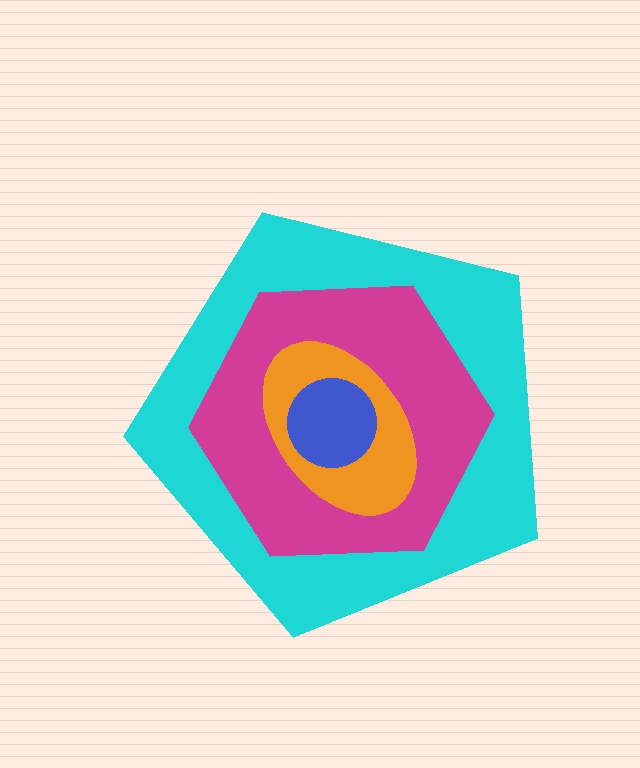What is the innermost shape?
The blue circle.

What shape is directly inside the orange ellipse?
The blue circle.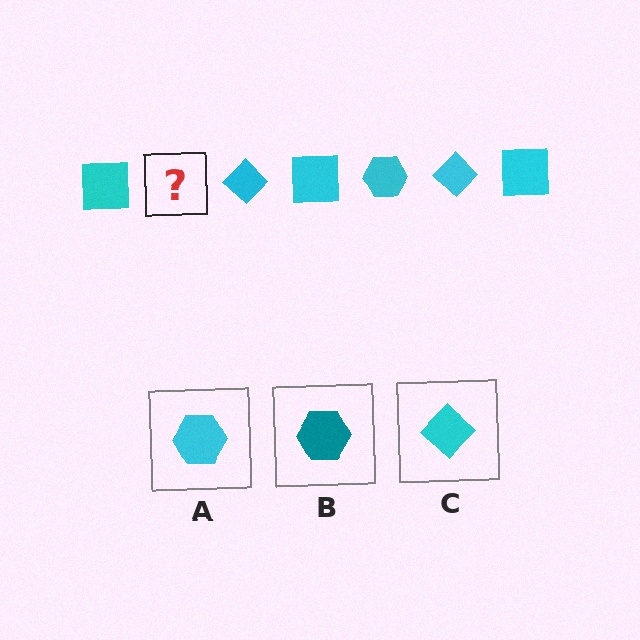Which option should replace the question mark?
Option A.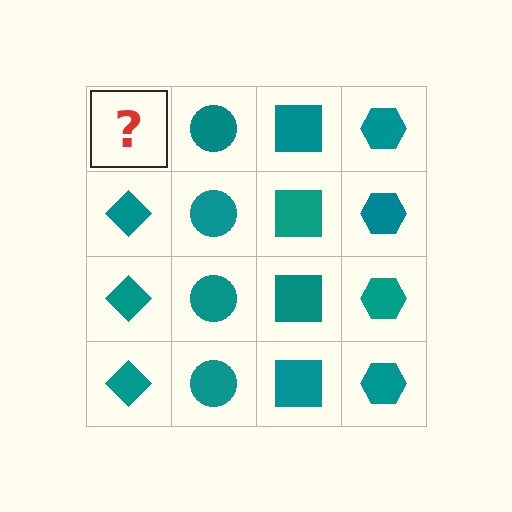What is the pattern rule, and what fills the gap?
The rule is that each column has a consistent shape. The gap should be filled with a teal diamond.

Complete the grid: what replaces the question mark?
The question mark should be replaced with a teal diamond.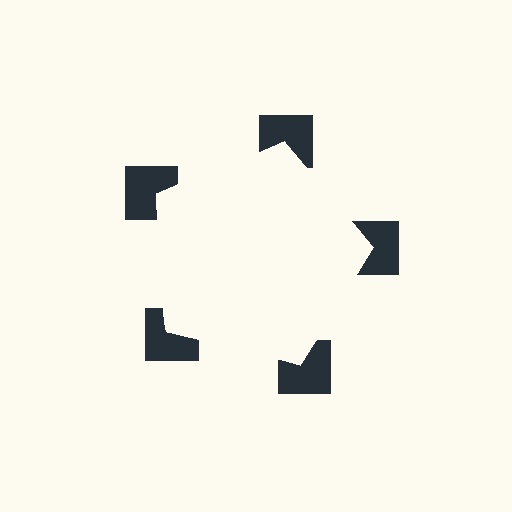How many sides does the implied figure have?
5 sides.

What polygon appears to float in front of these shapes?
An illusory pentagon — its edges are inferred from the aligned wedge cuts in the notched squares, not physically drawn.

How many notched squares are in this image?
There are 5 — one at each vertex of the illusory pentagon.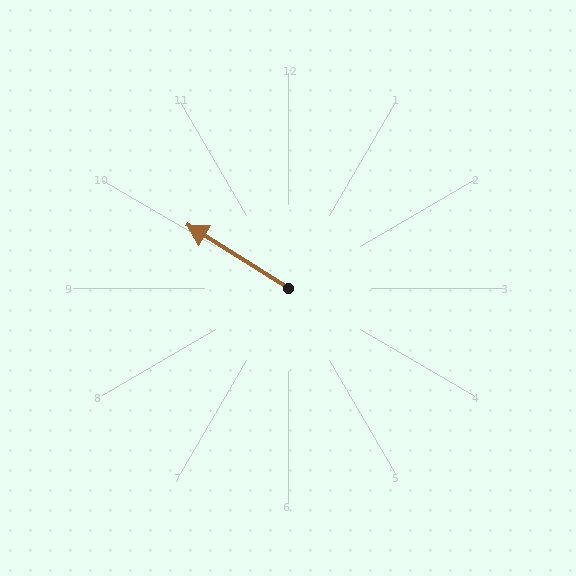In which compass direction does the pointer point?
Northwest.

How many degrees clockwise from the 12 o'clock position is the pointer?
Approximately 302 degrees.